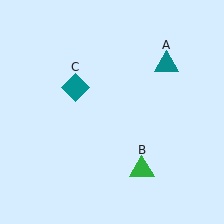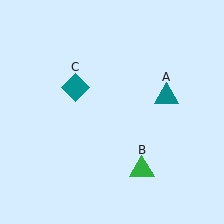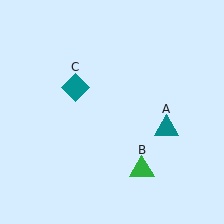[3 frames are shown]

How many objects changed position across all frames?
1 object changed position: teal triangle (object A).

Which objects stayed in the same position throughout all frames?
Green triangle (object B) and teal diamond (object C) remained stationary.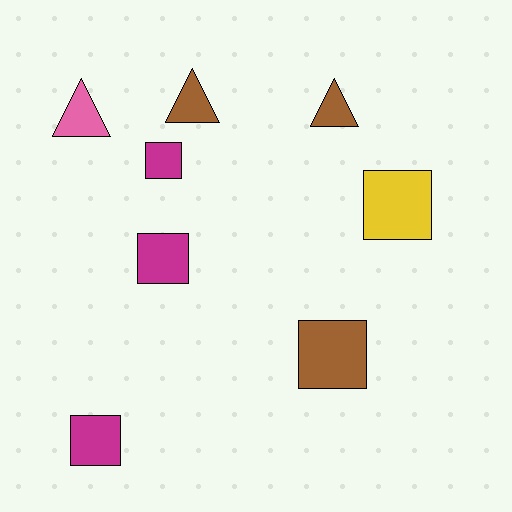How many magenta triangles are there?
There are no magenta triangles.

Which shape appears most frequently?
Square, with 5 objects.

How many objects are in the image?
There are 8 objects.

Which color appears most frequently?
Brown, with 3 objects.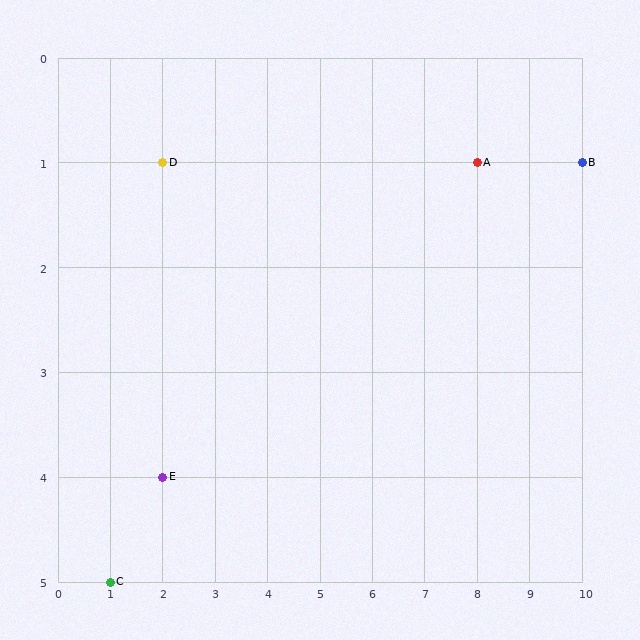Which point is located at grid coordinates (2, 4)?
Point E is at (2, 4).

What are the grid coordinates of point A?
Point A is at grid coordinates (8, 1).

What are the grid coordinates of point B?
Point B is at grid coordinates (10, 1).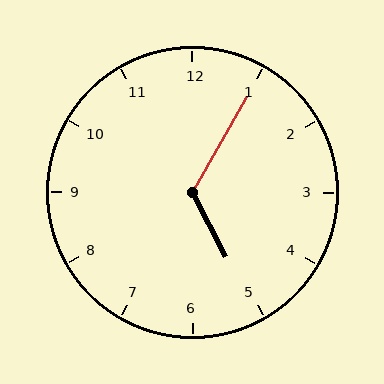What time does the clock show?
5:05.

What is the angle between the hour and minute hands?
Approximately 122 degrees.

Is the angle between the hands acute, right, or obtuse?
It is obtuse.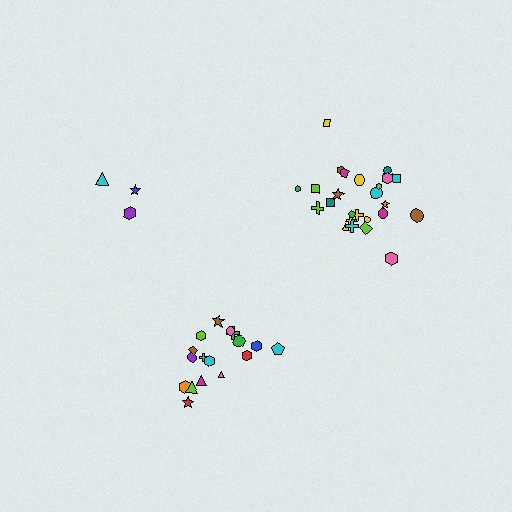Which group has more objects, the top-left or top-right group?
The top-right group.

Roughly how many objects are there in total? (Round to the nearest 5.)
Roughly 45 objects in total.